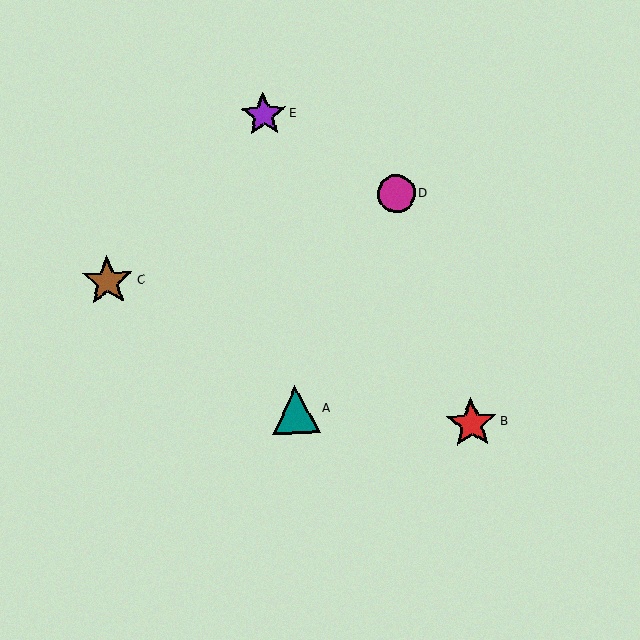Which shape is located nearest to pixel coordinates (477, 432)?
The red star (labeled B) at (472, 423) is nearest to that location.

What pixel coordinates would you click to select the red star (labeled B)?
Click at (472, 423) to select the red star B.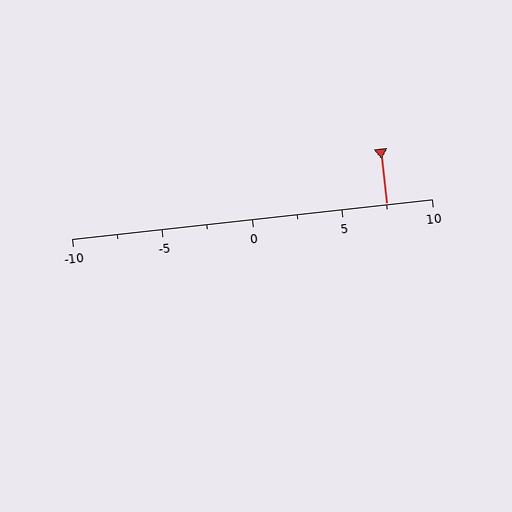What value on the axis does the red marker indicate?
The marker indicates approximately 7.5.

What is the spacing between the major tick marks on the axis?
The major ticks are spaced 5 apart.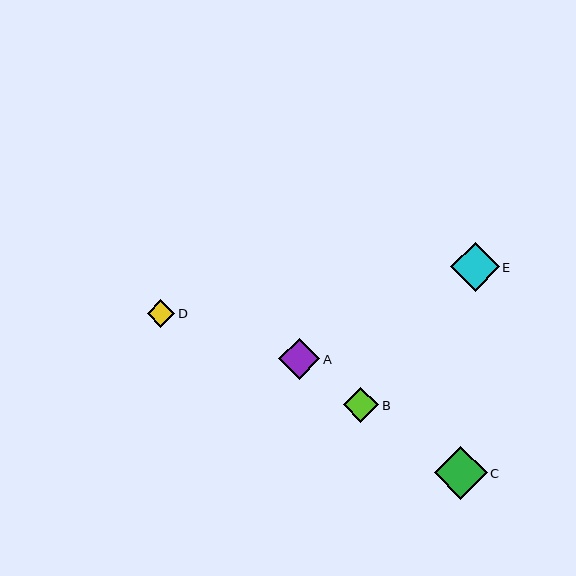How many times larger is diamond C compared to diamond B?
Diamond C is approximately 1.5 times the size of diamond B.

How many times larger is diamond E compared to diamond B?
Diamond E is approximately 1.4 times the size of diamond B.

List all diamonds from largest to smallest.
From largest to smallest: C, E, A, B, D.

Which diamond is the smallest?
Diamond D is the smallest with a size of approximately 28 pixels.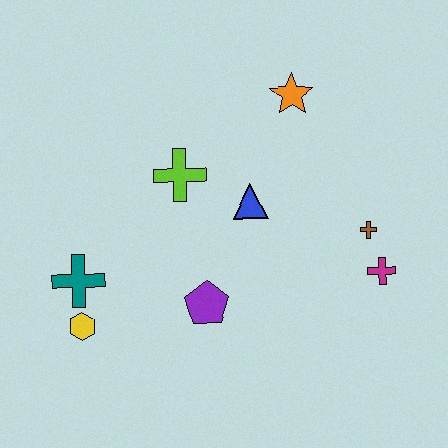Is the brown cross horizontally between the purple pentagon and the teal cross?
No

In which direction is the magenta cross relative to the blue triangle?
The magenta cross is to the right of the blue triangle.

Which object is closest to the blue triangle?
The lime cross is closest to the blue triangle.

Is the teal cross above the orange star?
No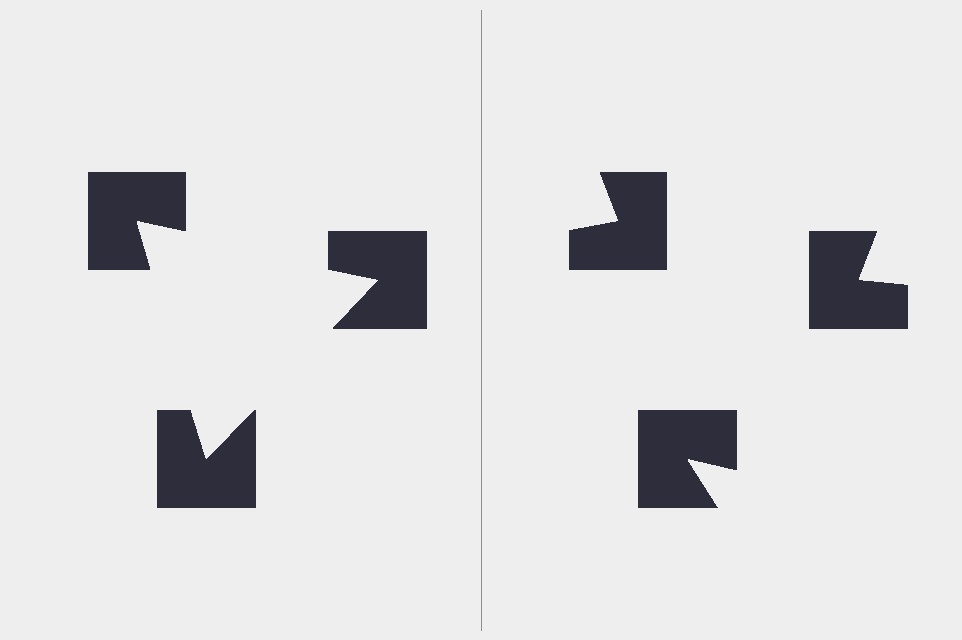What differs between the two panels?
The notched squares are positioned identically on both sides; only the wedge orientations differ. On the left they align to a triangle; on the right they are misaligned.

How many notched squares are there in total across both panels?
6 — 3 on each side.